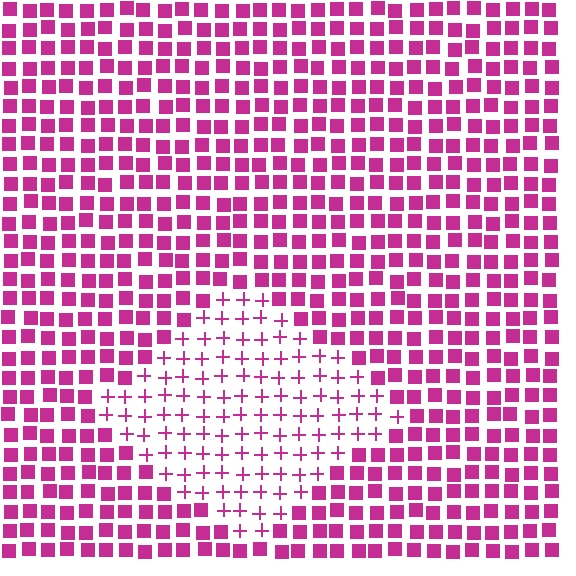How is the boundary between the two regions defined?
The boundary is defined by a change in element shape: plus signs inside vs. squares outside. All elements share the same color and spacing.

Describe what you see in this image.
The image is filled with small magenta elements arranged in a uniform grid. A diamond-shaped region contains plus signs, while the surrounding area contains squares. The boundary is defined purely by the change in element shape.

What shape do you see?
I see a diamond.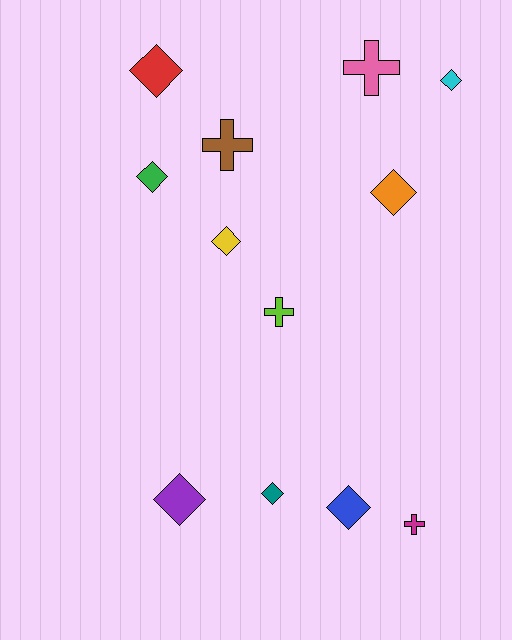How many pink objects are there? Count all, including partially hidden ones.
There is 1 pink object.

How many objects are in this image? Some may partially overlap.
There are 12 objects.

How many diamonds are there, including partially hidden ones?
There are 8 diamonds.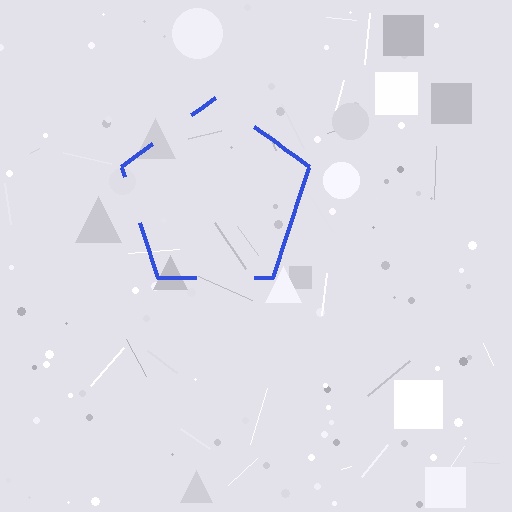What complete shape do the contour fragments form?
The contour fragments form a pentagon.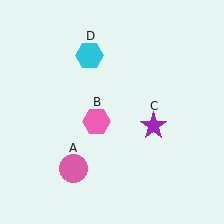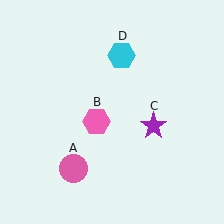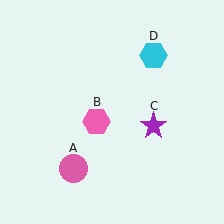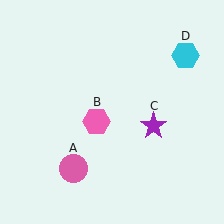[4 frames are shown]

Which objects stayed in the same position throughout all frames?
Pink circle (object A) and pink hexagon (object B) and purple star (object C) remained stationary.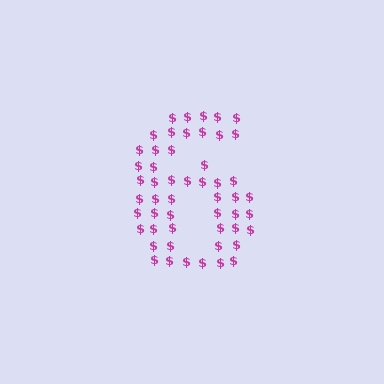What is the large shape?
The large shape is the digit 6.